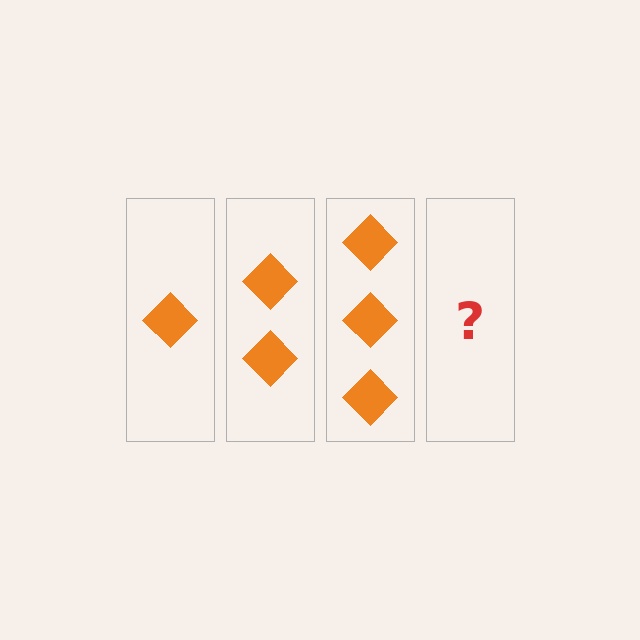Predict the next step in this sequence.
The next step is 4 diamonds.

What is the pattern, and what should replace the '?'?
The pattern is that each step adds one more diamond. The '?' should be 4 diamonds.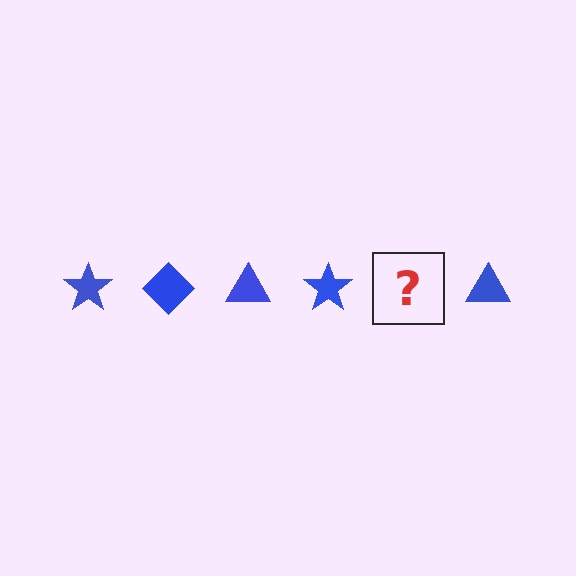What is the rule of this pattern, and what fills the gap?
The rule is that the pattern cycles through star, diamond, triangle shapes in blue. The gap should be filled with a blue diamond.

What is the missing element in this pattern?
The missing element is a blue diamond.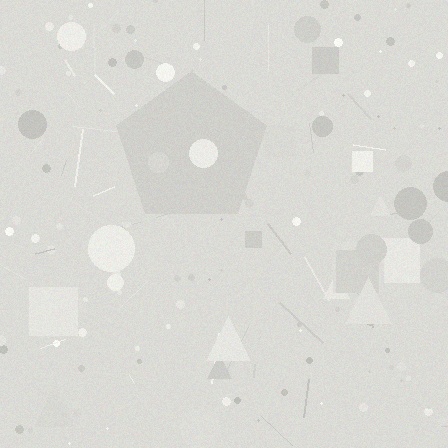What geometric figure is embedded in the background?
A pentagon is embedded in the background.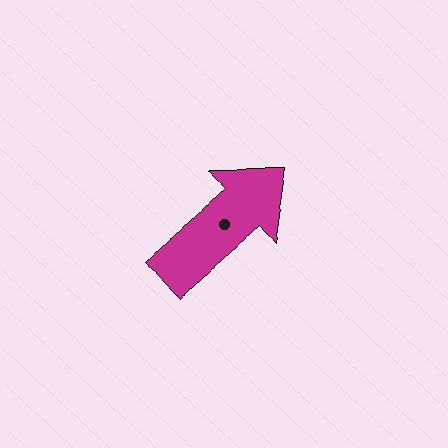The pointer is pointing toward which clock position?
Roughly 2 o'clock.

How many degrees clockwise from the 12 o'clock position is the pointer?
Approximately 49 degrees.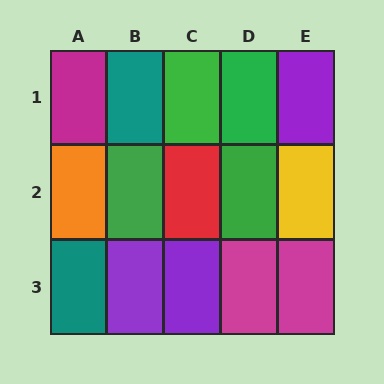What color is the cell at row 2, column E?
Yellow.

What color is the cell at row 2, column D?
Green.